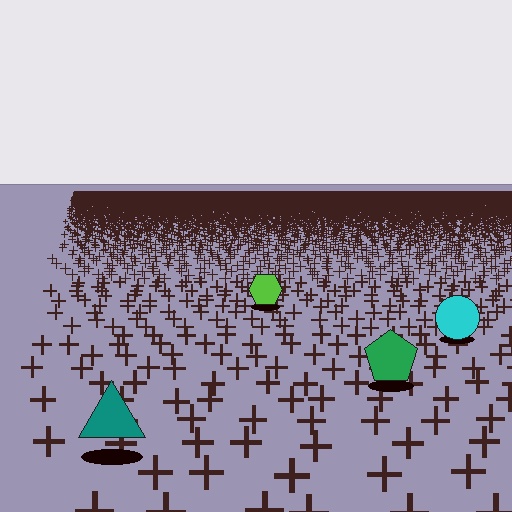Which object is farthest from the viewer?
The lime hexagon is farthest from the viewer. It appears smaller and the ground texture around it is denser.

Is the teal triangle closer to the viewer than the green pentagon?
Yes. The teal triangle is closer — you can tell from the texture gradient: the ground texture is coarser near it.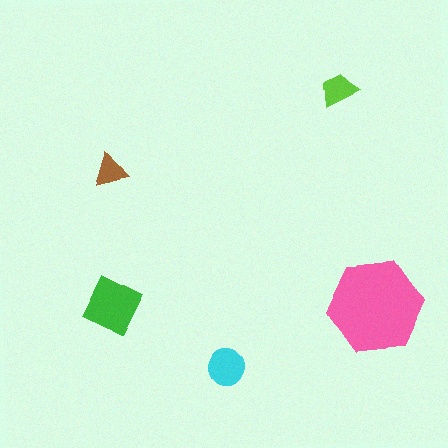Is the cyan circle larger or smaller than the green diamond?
Smaller.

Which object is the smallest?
The brown triangle.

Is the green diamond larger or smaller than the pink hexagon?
Smaller.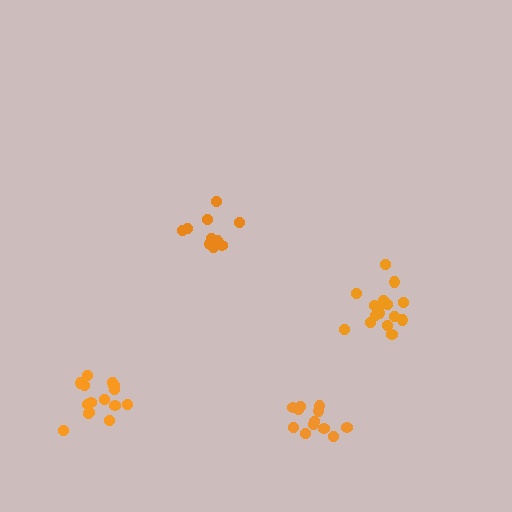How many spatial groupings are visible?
There are 4 spatial groupings.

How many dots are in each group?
Group 1: 16 dots, Group 2: 15 dots, Group 3: 11 dots, Group 4: 12 dots (54 total).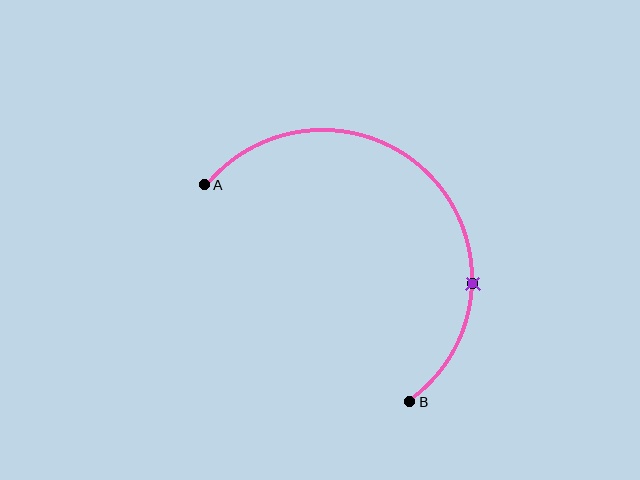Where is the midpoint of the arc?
The arc midpoint is the point on the curve farthest from the straight line joining A and B. It sits above and to the right of that line.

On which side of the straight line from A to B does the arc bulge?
The arc bulges above and to the right of the straight line connecting A and B.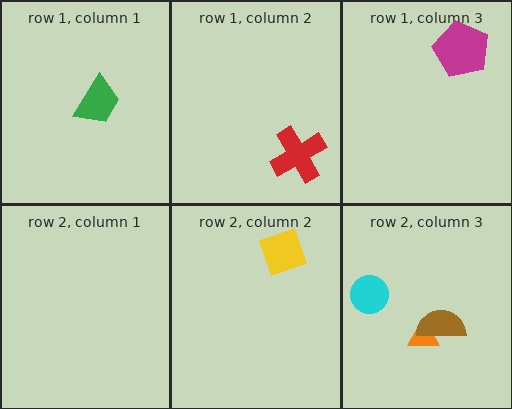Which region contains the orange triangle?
The row 2, column 3 region.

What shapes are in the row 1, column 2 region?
The red cross.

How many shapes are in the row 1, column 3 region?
1.